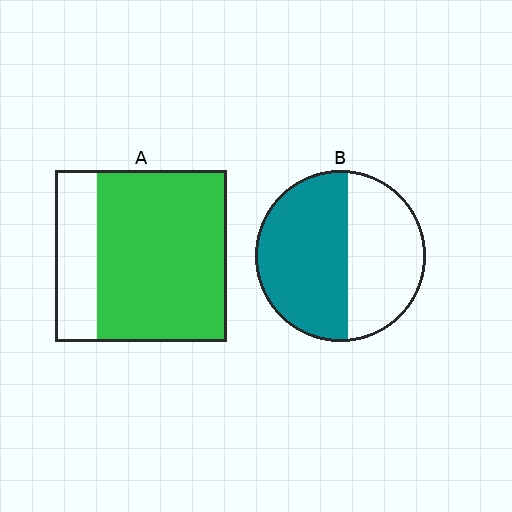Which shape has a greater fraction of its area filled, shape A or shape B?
Shape A.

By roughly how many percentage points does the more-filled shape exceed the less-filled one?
By roughly 20 percentage points (A over B).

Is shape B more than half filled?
Yes.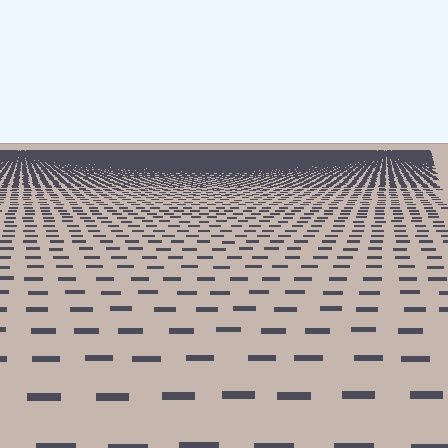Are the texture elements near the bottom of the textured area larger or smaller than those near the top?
Larger. Near the bottom, elements are closer to the viewer and appear at a bigger on-screen size.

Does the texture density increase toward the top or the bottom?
Density increases toward the top.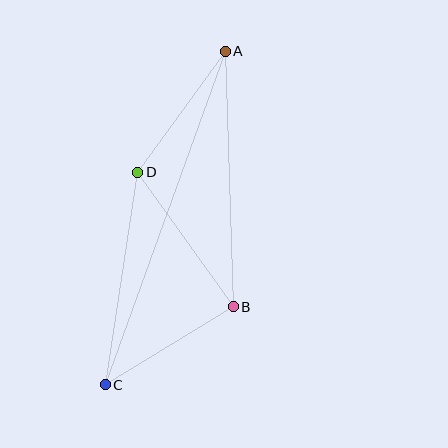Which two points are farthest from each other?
Points A and C are farthest from each other.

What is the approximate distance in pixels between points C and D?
The distance between C and D is approximately 215 pixels.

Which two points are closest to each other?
Points A and D are closest to each other.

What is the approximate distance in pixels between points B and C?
The distance between B and C is approximately 150 pixels.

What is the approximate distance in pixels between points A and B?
The distance between A and B is approximately 255 pixels.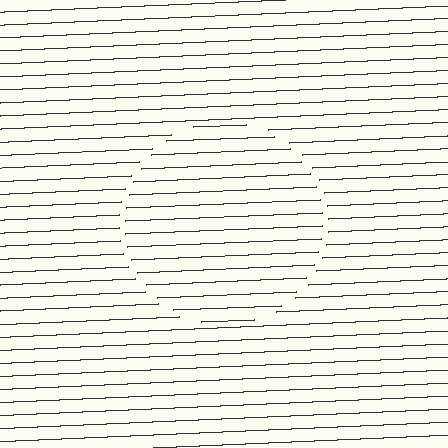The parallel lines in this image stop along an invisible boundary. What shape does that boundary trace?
An illusory circle. The interior of the shape contains the same grating, shifted by half a period — the contour is defined by the phase discontinuity where line-ends from the inner and outer gratings abut.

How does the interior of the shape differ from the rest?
The interior of the shape contains the same grating, shifted by half a period — the contour is defined by the phase discontinuity where line-ends from the inner and outer gratings abut.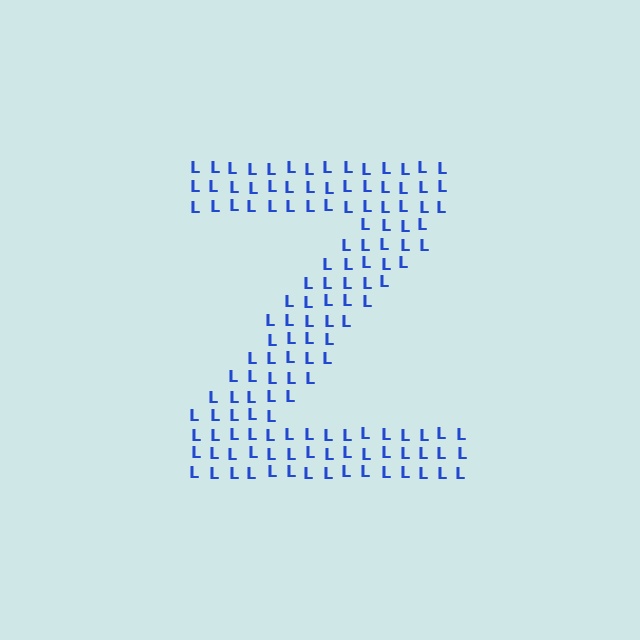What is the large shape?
The large shape is the letter Z.